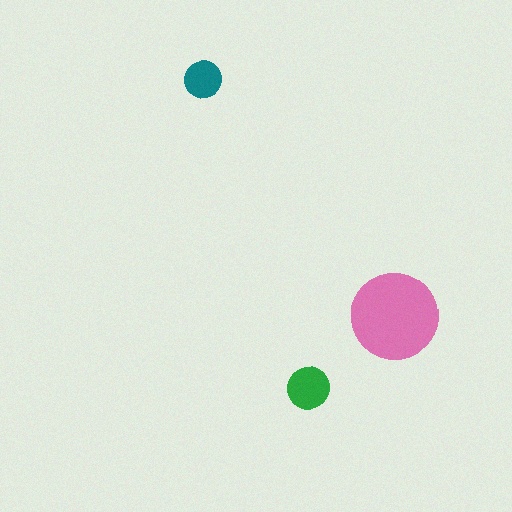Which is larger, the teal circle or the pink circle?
The pink one.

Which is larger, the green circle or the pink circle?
The pink one.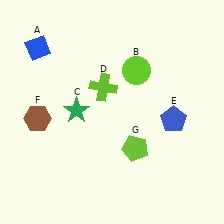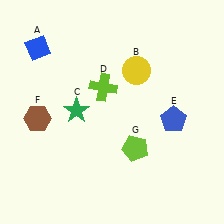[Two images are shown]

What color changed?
The circle (B) changed from lime in Image 1 to yellow in Image 2.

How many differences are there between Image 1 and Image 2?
There is 1 difference between the two images.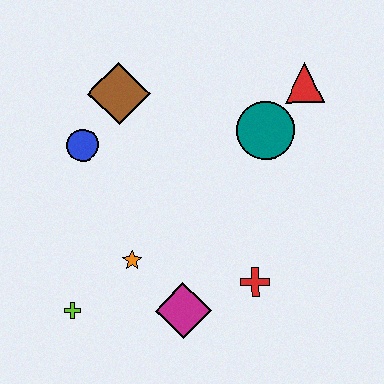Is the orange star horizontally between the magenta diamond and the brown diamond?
Yes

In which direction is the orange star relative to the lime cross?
The orange star is to the right of the lime cross.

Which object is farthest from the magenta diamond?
The red triangle is farthest from the magenta diamond.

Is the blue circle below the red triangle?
Yes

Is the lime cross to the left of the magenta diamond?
Yes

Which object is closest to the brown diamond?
The blue circle is closest to the brown diamond.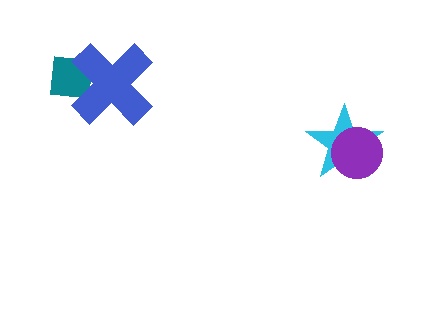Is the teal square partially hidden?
Yes, it is partially covered by another shape.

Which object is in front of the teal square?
The blue cross is in front of the teal square.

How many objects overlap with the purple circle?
1 object overlaps with the purple circle.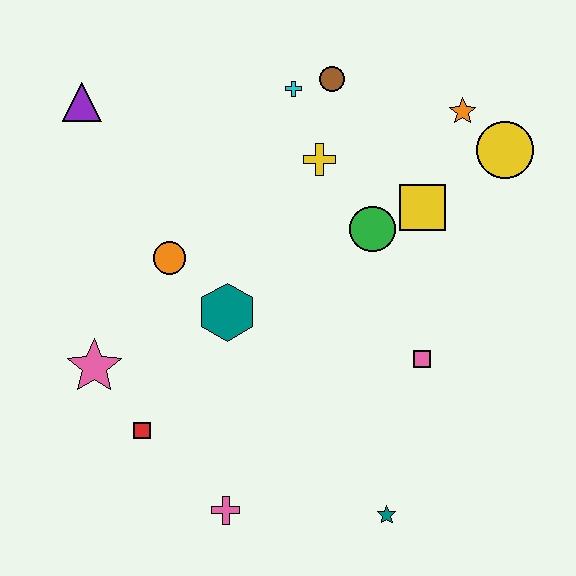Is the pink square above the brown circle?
No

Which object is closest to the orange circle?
The teal hexagon is closest to the orange circle.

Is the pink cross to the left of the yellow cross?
Yes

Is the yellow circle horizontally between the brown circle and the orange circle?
No